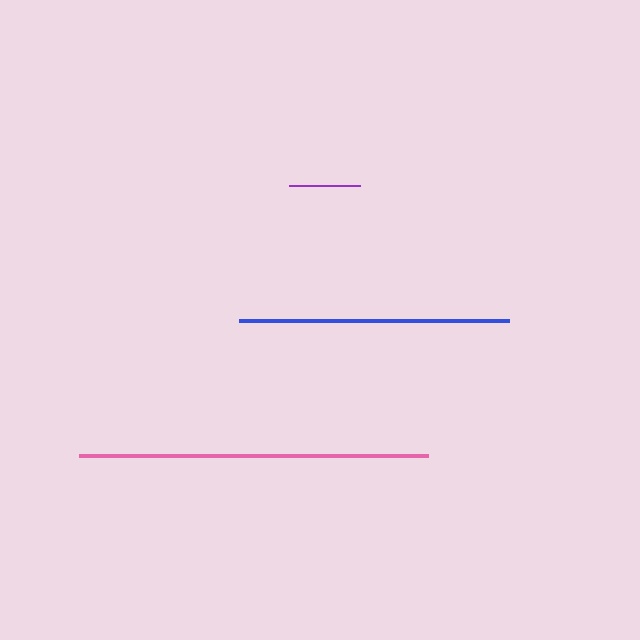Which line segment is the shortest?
The purple line is the shortest at approximately 71 pixels.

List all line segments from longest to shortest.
From longest to shortest: pink, blue, purple.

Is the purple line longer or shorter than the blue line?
The blue line is longer than the purple line.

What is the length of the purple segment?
The purple segment is approximately 71 pixels long.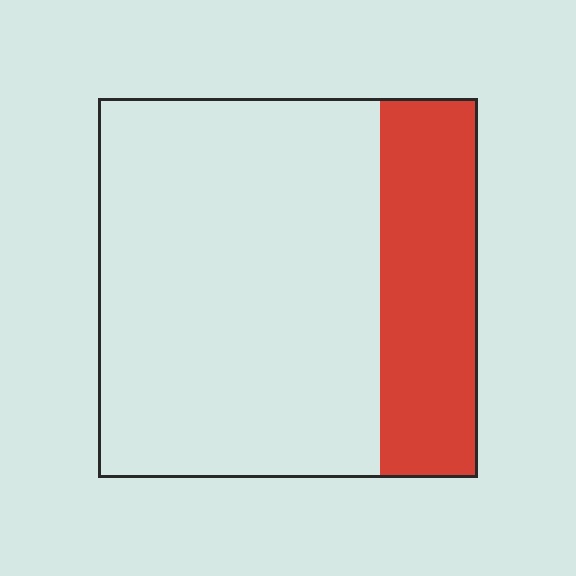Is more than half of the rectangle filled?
No.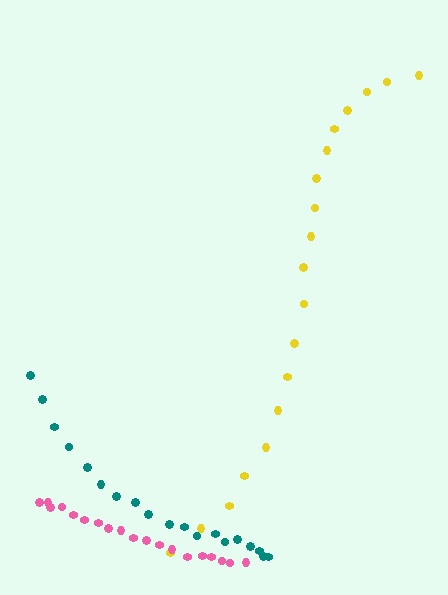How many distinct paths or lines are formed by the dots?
There are 3 distinct paths.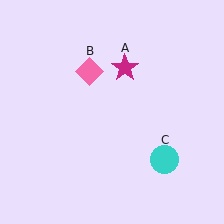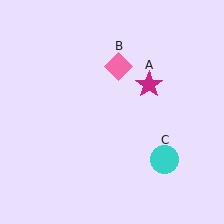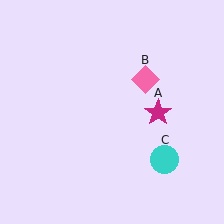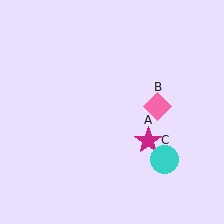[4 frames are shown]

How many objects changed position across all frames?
2 objects changed position: magenta star (object A), pink diamond (object B).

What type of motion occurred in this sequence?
The magenta star (object A), pink diamond (object B) rotated clockwise around the center of the scene.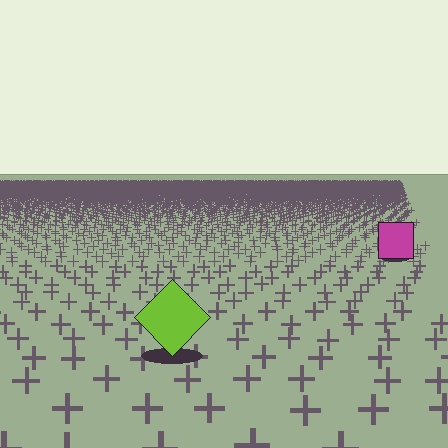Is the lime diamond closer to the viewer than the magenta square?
Yes. The lime diamond is closer — you can tell from the texture gradient: the ground texture is coarser near it.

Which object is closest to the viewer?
The lime diamond is closest. The texture marks near it are larger and more spread out.